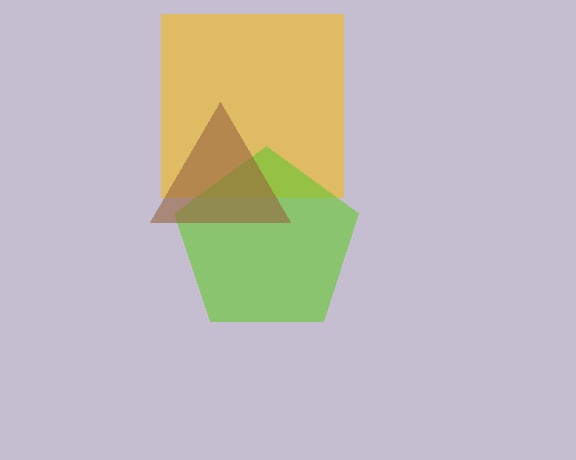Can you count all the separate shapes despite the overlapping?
Yes, there are 3 separate shapes.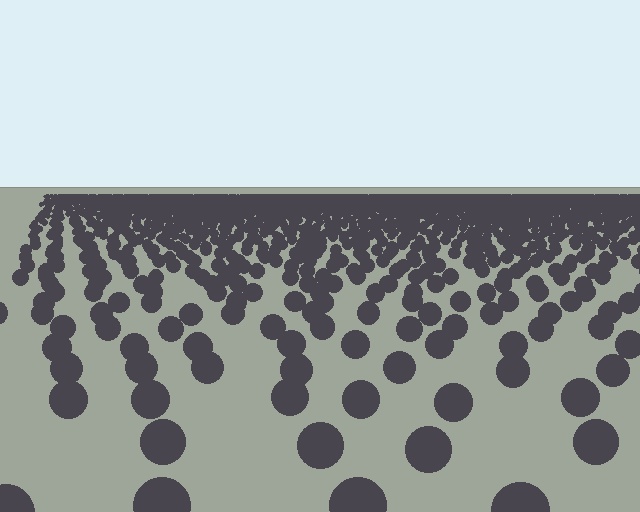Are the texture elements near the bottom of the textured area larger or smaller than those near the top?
Larger. Near the bottom, elements are closer to the viewer and appear at a bigger on-screen size.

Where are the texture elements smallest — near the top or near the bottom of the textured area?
Near the top.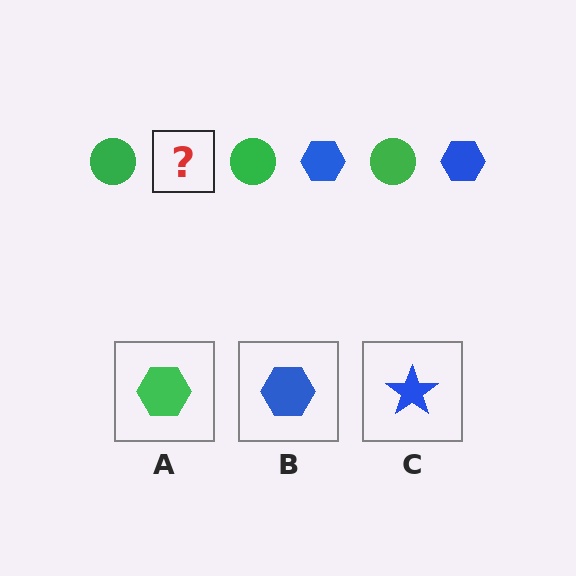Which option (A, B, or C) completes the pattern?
B.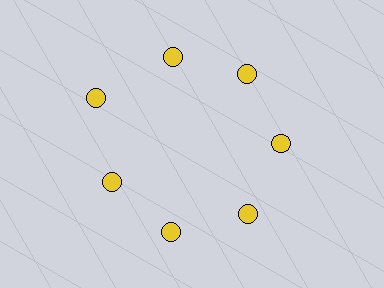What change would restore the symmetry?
The symmetry would be restored by moving it inward, back onto the ring so that all 7 circles sit at equal angles and equal distance from the center.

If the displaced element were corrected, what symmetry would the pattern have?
It would have 7-fold rotational symmetry — the pattern would map onto itself every 51 degrees.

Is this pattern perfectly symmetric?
No. The 7 yellow circles are arranged in a ring, but one element near the 10 o'clock position is pushed outward from the center, breaking the 7-fold rotational symmetry.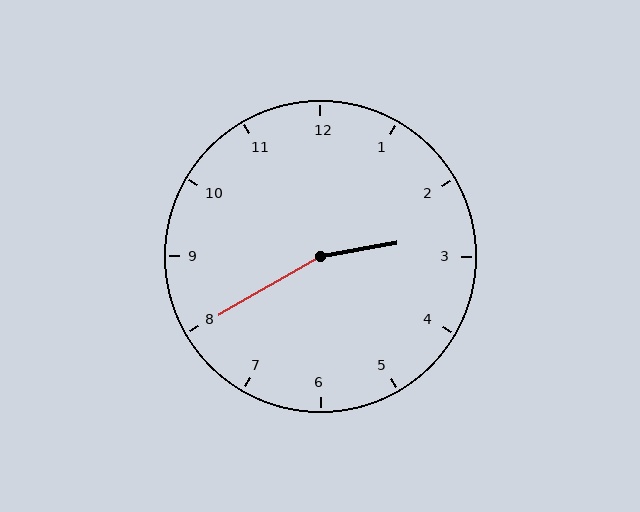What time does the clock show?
2:40.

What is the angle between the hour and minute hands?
Approximately 160 degrees.